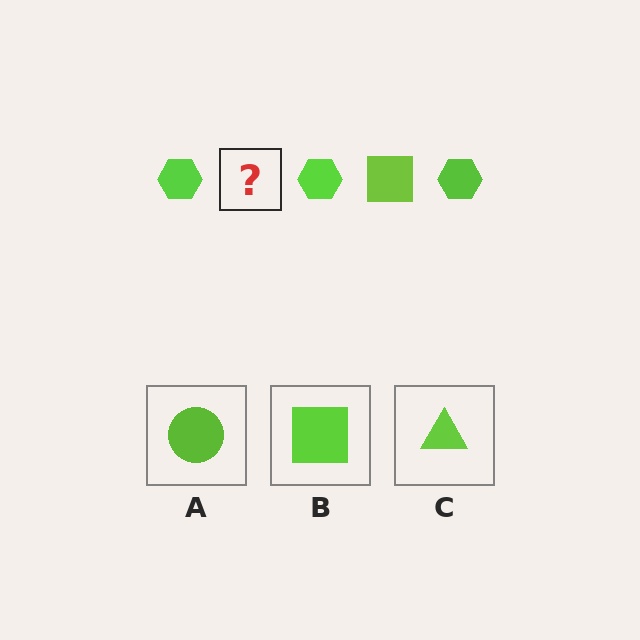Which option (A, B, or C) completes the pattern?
B.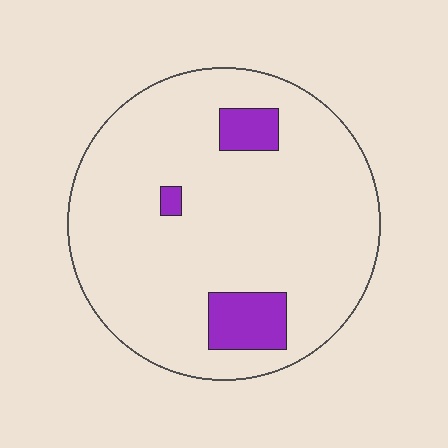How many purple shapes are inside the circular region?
3.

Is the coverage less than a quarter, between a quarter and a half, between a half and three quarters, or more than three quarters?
Less than a quarter.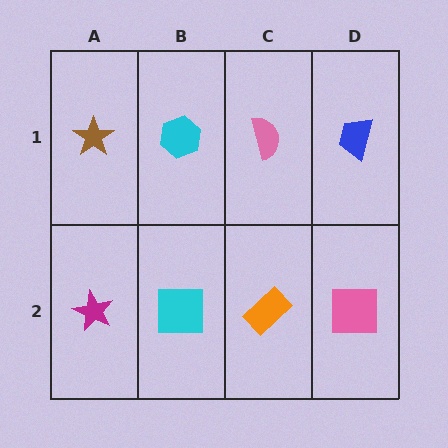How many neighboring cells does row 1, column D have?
2.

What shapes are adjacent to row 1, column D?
A pink square (row 2, column D), a pink semicircle (row 1, column C).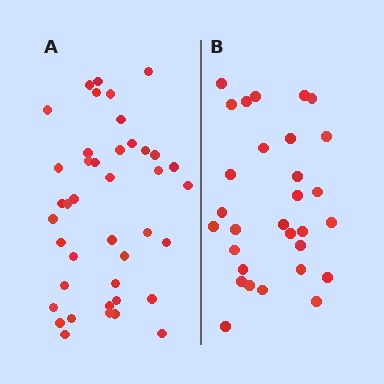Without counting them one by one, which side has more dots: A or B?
Region A (the left region) has more dots.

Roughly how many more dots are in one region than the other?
Region A has roughly 12 or so more dots than region B.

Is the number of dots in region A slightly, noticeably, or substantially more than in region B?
Region A has noticeably more, but not dramatically so. The ratio is roughly 1.4 to 1.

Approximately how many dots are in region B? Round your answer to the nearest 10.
About 30 dots.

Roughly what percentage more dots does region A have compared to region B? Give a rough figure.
About 35% more.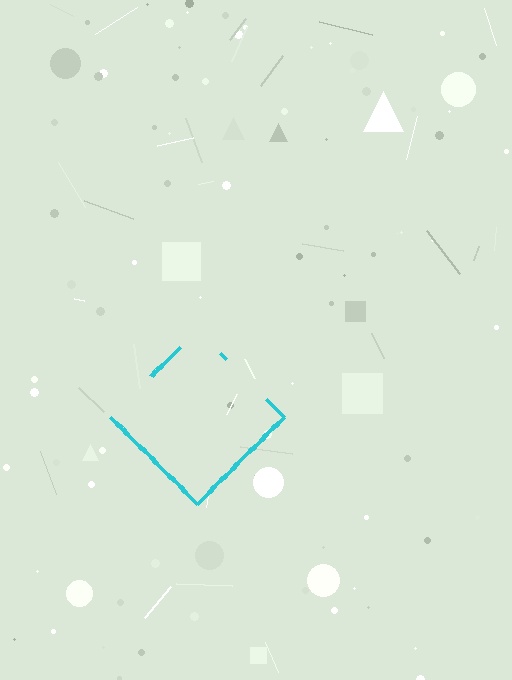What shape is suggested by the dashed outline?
The dashed outline suggests a diamond.